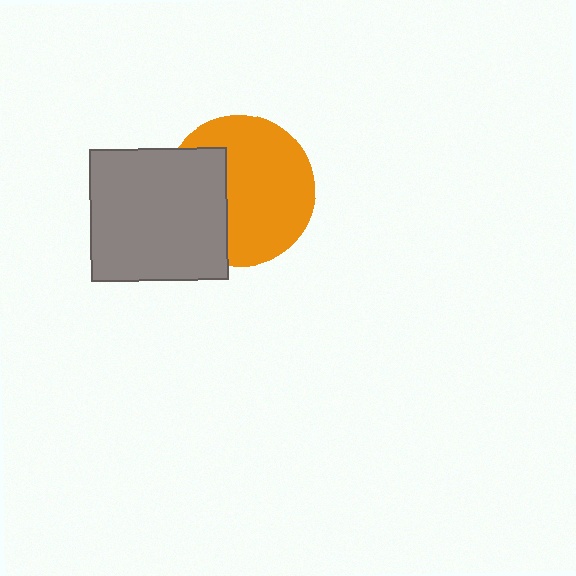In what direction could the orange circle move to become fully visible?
The orange circle could move right. That would shift it out from behind the gray rectangle entirely.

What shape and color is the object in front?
The object in front is a gray rectangle.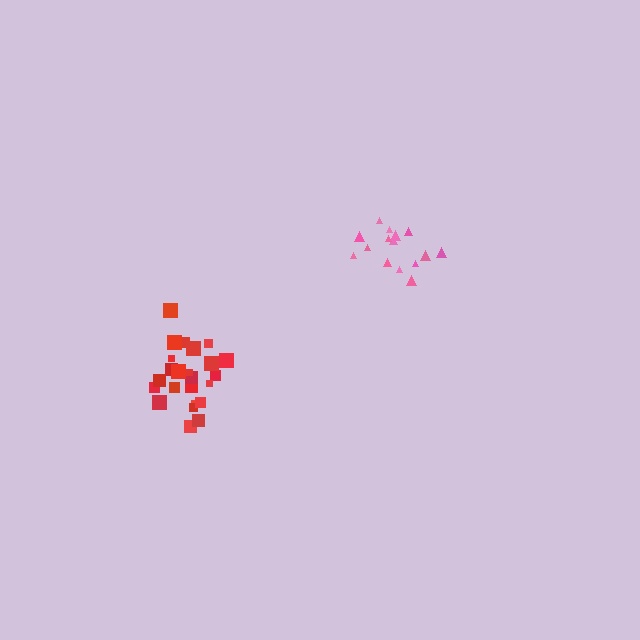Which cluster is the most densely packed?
Red.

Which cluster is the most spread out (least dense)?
Pink.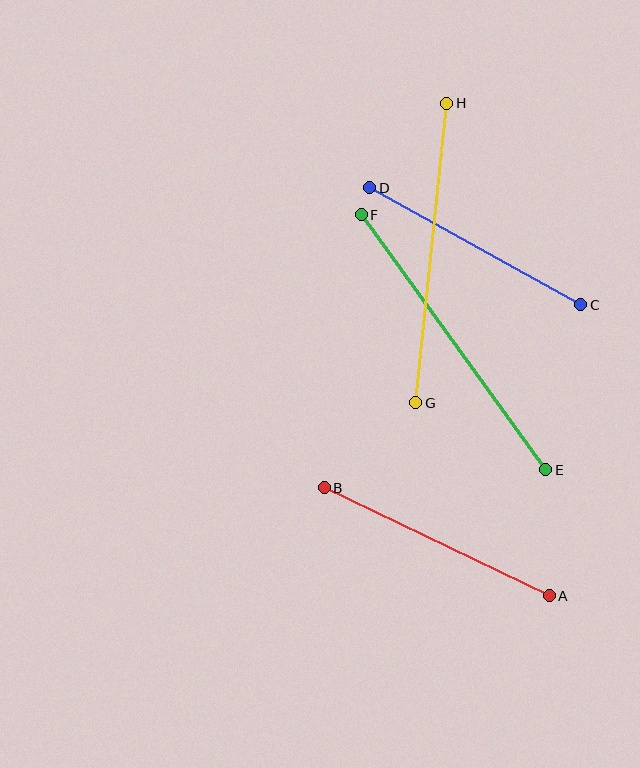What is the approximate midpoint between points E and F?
The midpoint is at approximately (453, 342) pixels.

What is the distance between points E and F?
The distance is approximately 315 pixels.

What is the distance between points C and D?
The distance is approximately 241 pixels.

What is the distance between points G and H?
The distance is approximately 301 pixels.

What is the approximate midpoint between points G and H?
The midpoint is at approximately (431, 253) pixels.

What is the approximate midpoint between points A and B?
The midpoint is at approximately (437, 542) pixels.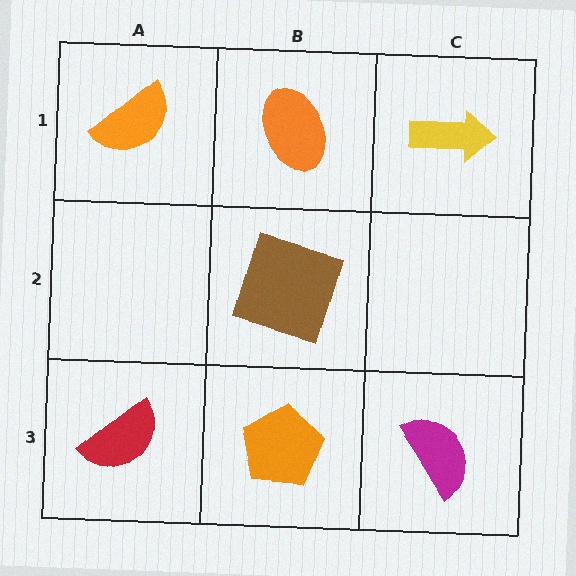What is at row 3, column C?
A magenta semicircle.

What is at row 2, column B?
A brown square.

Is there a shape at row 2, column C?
No, that cell is empty.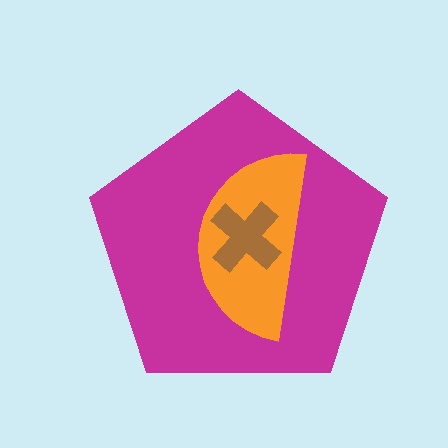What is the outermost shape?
The magenta pentagon.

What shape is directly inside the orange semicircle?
The brown cross.